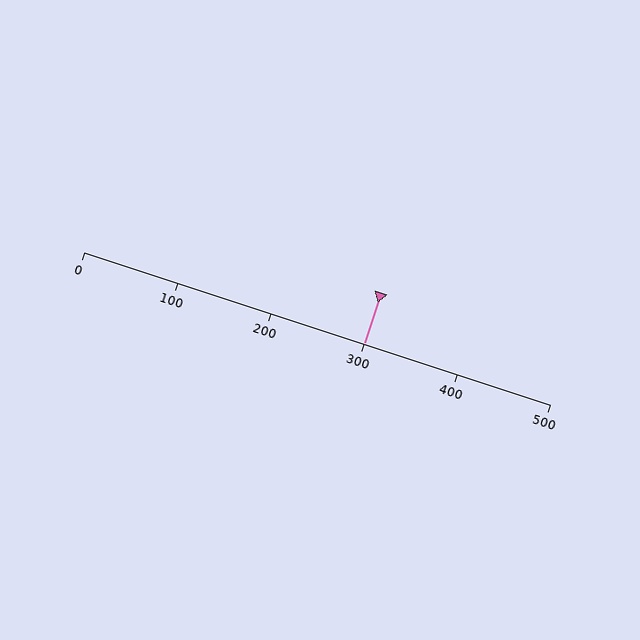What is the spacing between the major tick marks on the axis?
The major ticks are spaced 100 apart.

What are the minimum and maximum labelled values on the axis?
The axis runs from 0 to 500.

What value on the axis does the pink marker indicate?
The marker indicates approximately 300.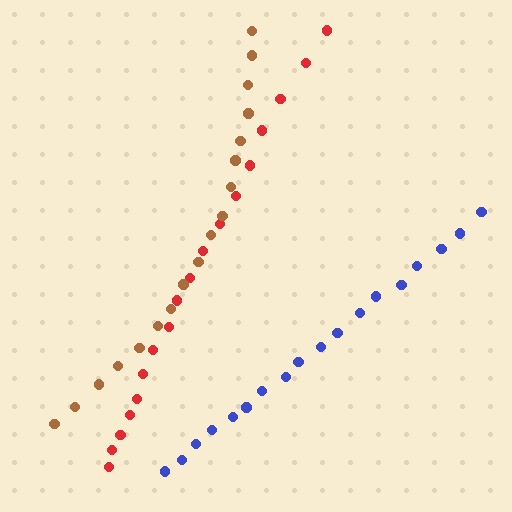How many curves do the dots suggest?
There are 3 distinct paths.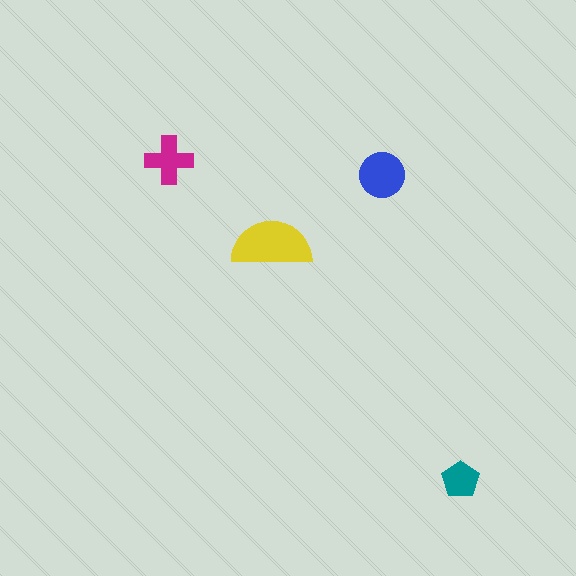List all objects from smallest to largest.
The teal pentagon, the magenta cross, the blue circle, the yellow semicircle.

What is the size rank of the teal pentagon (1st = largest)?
4th.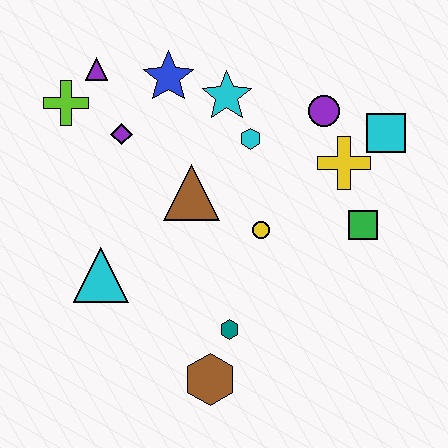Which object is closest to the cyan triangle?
The brown triangle is closest to the cyan triangle.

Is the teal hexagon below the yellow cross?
Yes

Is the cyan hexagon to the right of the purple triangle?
Yes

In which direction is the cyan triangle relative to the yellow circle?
The cyan triangle is to the left of the yellow circle.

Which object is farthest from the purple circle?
The brown hexagon is farthest from the purple circle.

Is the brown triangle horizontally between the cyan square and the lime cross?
Yes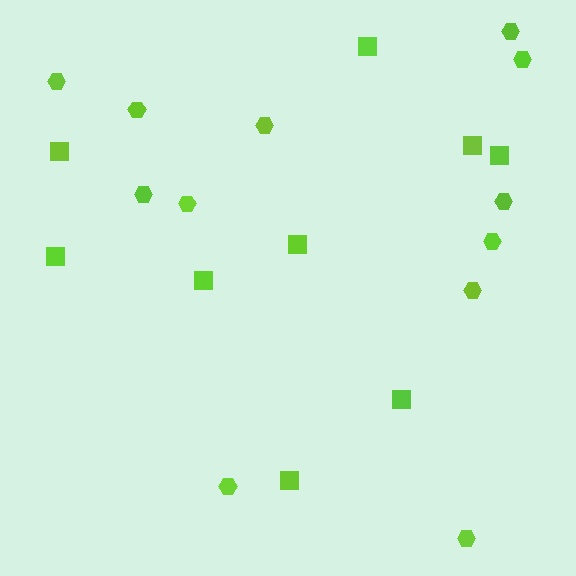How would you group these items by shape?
There are 2 groups: one group of squares (9) and one group of hexagons (12).